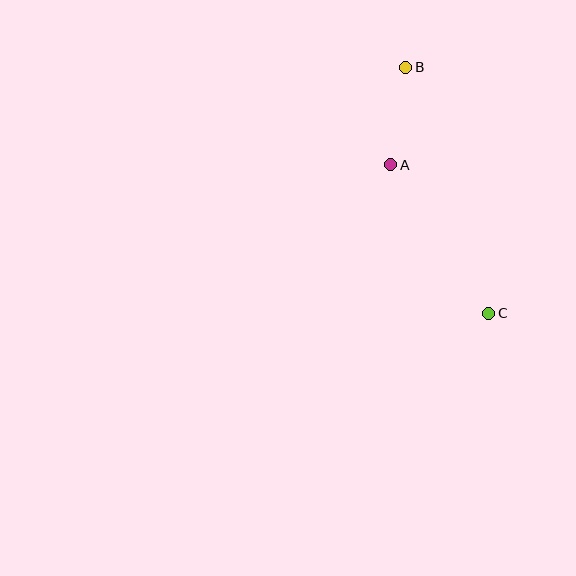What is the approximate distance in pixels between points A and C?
The distance between A and C is approximately 178 pixels.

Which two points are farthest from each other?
Points B and C are farthest from each other.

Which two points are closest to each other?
Points A and B are closest to each other.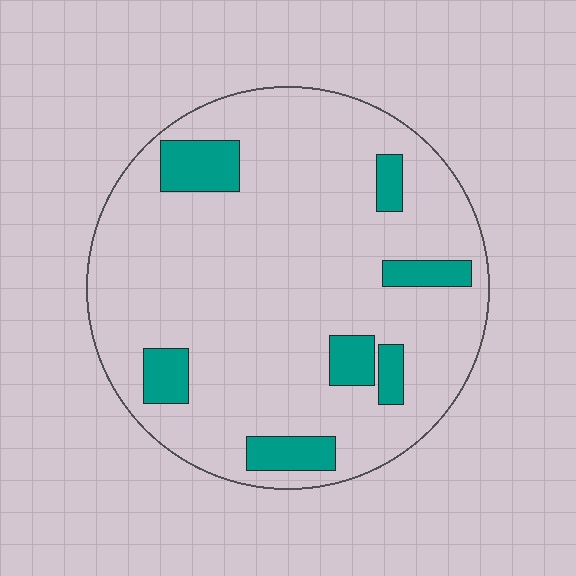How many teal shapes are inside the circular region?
7.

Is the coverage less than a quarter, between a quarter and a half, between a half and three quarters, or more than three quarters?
Less than a quarter.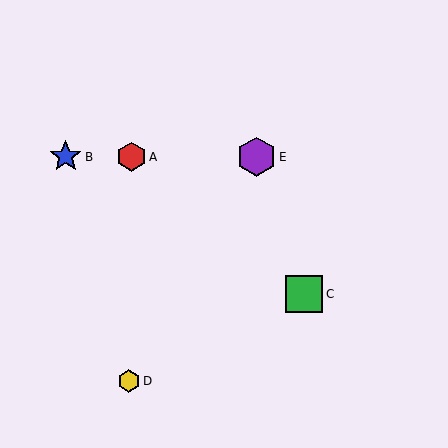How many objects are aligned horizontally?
3 objects (A, B, E) are aligned horizontally.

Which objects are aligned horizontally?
Objects A, B, E are aligned horizontally.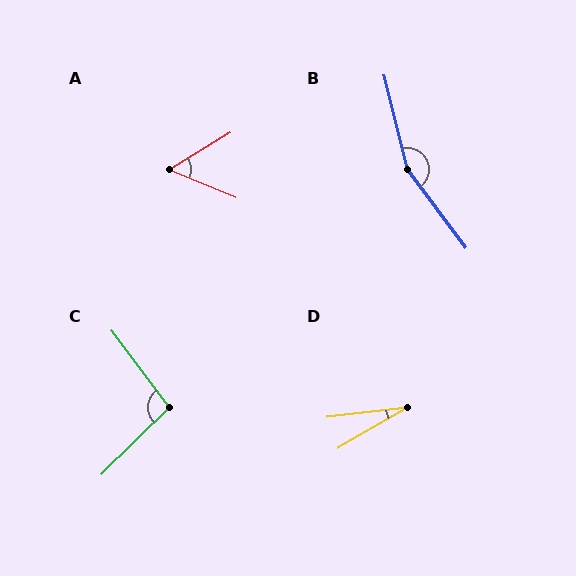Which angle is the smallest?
D, at approximately 24 degrees.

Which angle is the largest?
B, at approximately 157 degrees.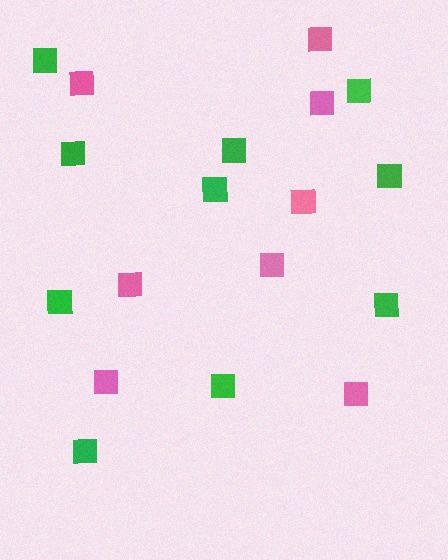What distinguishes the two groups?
There are 2 groups: one group of pink squares (8) and one group of green squares (10).